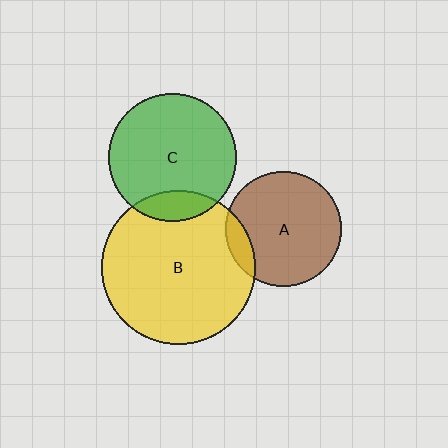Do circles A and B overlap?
Yes.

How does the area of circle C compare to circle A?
Approximately 1.2 times.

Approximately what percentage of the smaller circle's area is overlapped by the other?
Approximately 10%.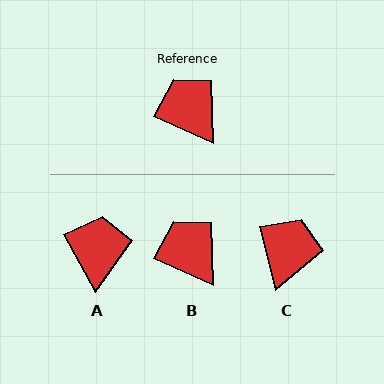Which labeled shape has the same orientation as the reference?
B.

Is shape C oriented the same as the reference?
No, it is off by about 52 degrees.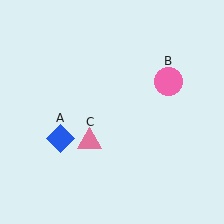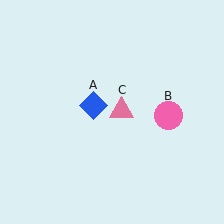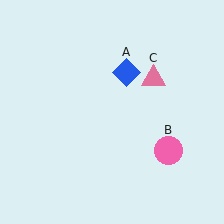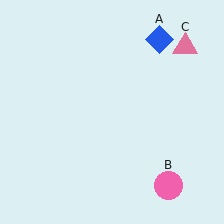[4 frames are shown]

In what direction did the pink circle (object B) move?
The pink circle (object B) moved down.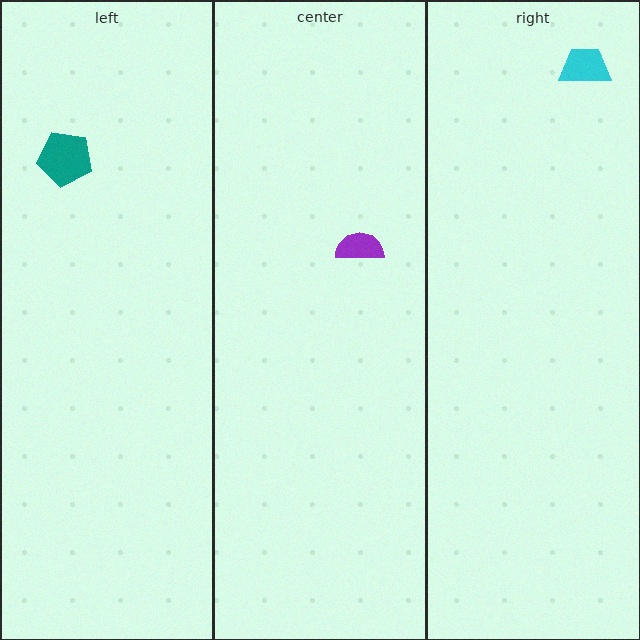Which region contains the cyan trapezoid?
The right region.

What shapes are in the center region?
The purple semicircle.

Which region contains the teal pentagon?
The left region.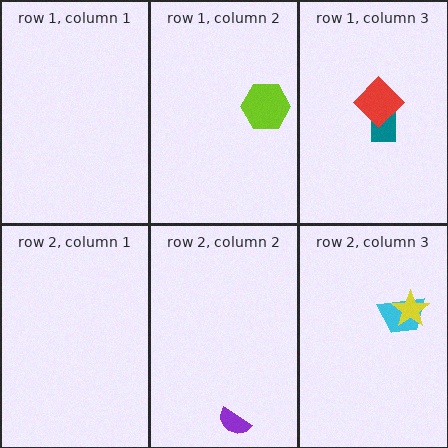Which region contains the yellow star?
The row 2, column 3 region.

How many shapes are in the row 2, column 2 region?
1.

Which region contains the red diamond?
The row 1, column 3 region.